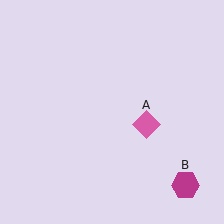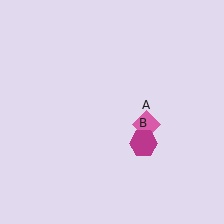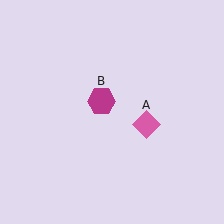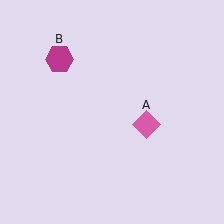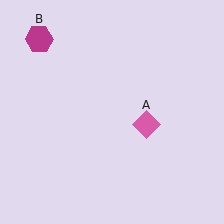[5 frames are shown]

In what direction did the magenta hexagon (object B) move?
The magenta hexagon (object B) moved up and to the left.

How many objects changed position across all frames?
1 object changed position: magenta hexagon (object B).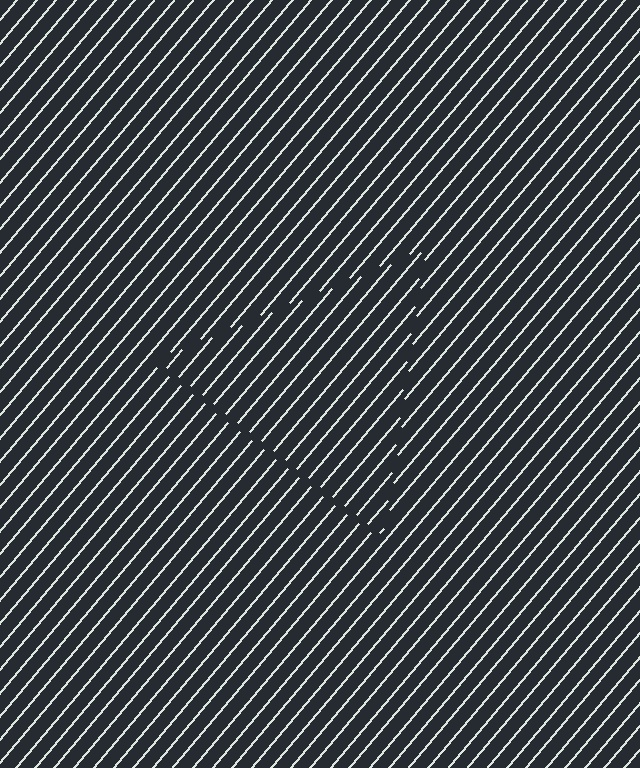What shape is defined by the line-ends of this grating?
An illusory triangle. The interior of the shape contains the same grating, shifted by half a period — the contour is defined by the phase discontinuity where line-ends from the inner and outer gratings abut.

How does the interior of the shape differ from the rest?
The interior of the shape contains the same grating, shifted by half a period — the contour is defined by the phase discontinuity where line-ends from the inner and outer gratings abut.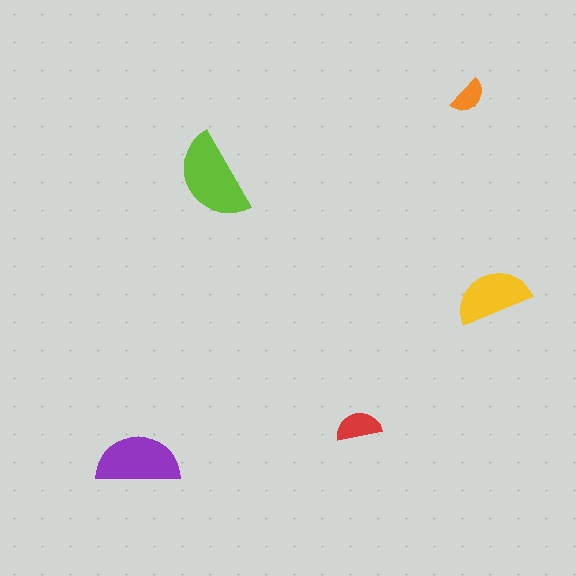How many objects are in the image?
There are 5 objects in the image.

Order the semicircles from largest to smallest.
the lime one, the purple one, the yellow one, the red one, the orange one.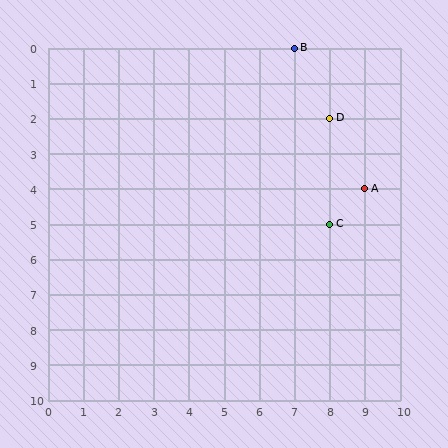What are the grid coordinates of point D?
Point D is at grid coordinates (8, 2).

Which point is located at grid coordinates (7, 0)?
Point B is at (7, 0).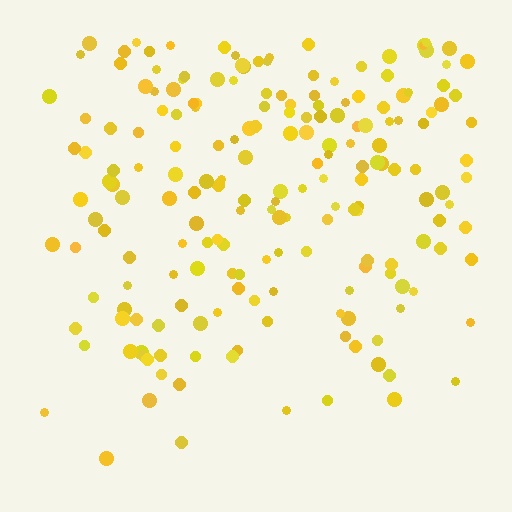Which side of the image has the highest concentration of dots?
The top.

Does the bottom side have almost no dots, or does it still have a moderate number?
Still a moderate number, just noticeably fewer than the top.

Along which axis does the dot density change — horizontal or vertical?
Vertical.